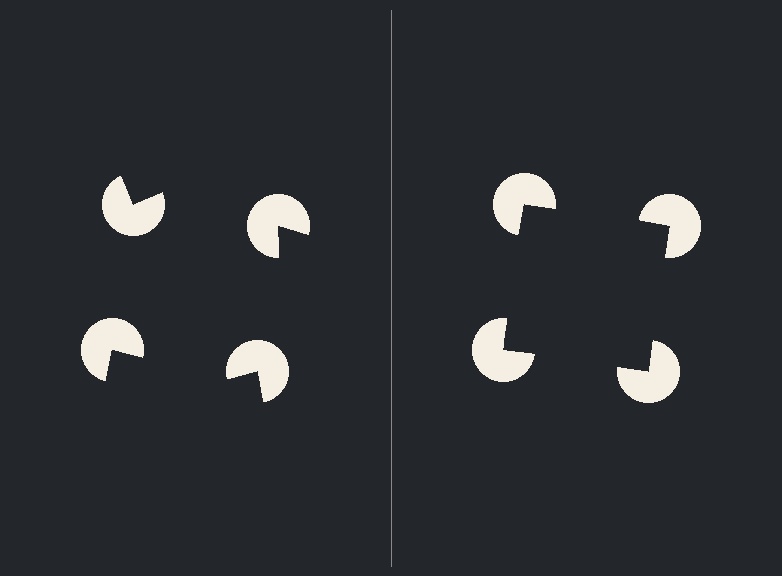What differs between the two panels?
The pac-man discs are positioned identically on both sides; only the wedge orientations differ. On the right they align to a square; on the left they are misaligned.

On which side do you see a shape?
An illusory square appears on the right side. On the left side the wedge cuts are rotated, so no coherent shape forms.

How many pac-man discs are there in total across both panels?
8 — 4 on each side.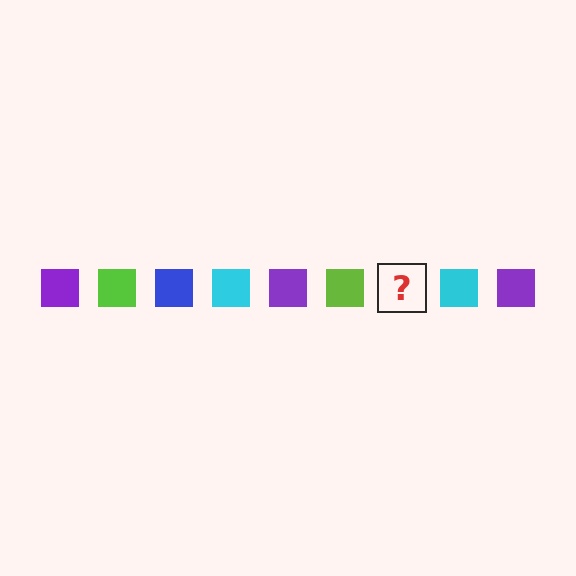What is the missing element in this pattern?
The missing element is a blue square.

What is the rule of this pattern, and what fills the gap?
The rule is that the pattern cycles through purple, lime, blue, cyan squares. The gap should be filled with a blue square.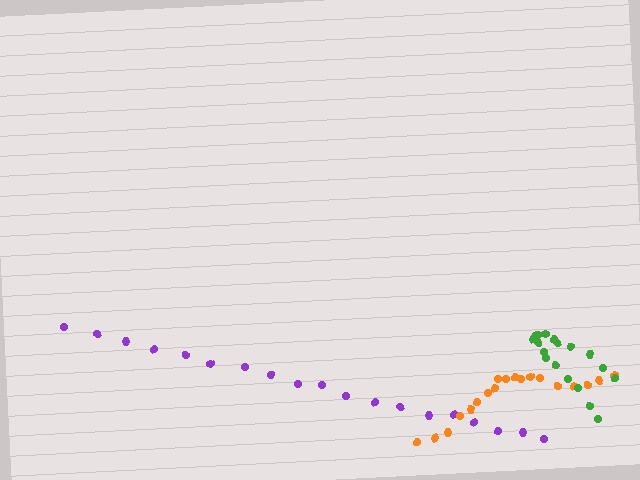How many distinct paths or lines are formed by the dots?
There are 3 distinct paths.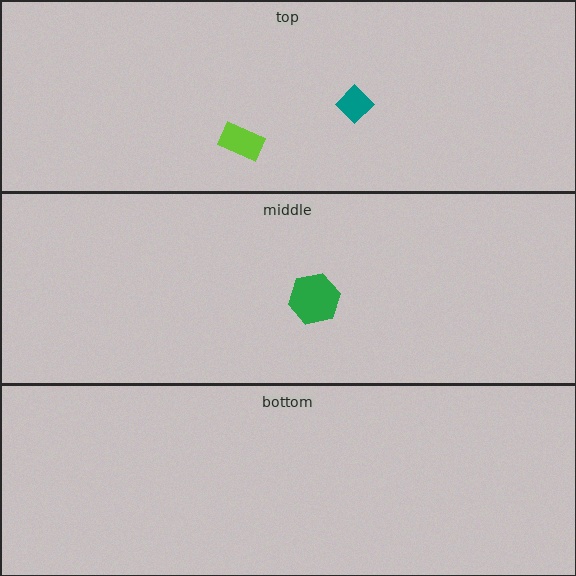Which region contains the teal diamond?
The top region.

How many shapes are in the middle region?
1.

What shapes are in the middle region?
The green hexagon.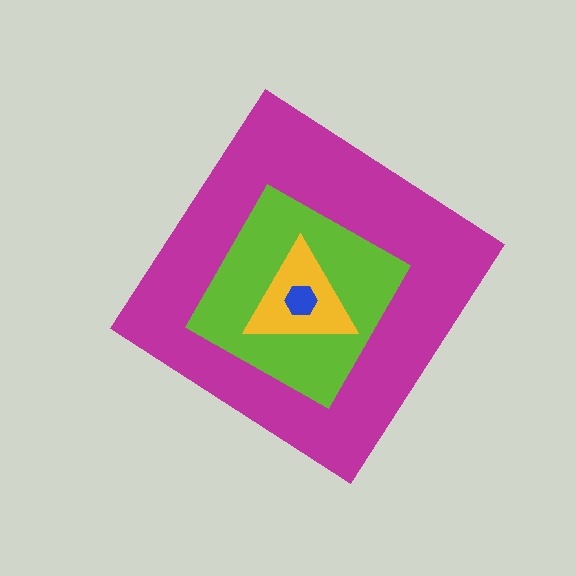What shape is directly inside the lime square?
The yellow triangle.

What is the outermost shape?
The magenta diamond.